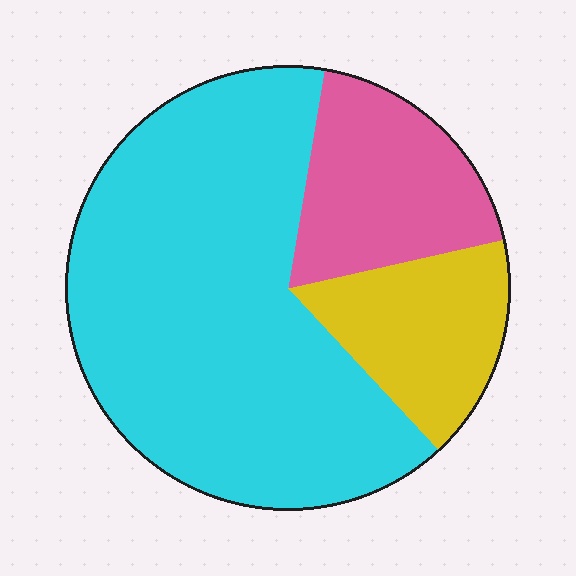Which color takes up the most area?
Cyan, at roughly 65%.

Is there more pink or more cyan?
Cyan.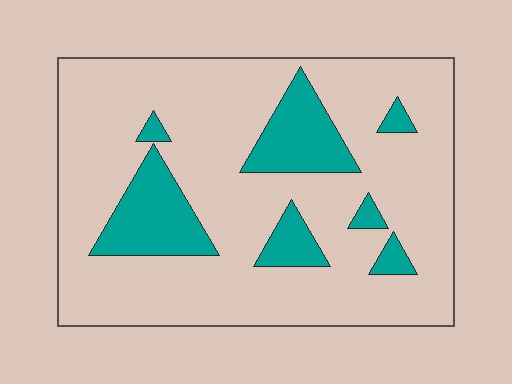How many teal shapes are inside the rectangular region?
7.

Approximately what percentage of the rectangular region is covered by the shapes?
Approximately 20%.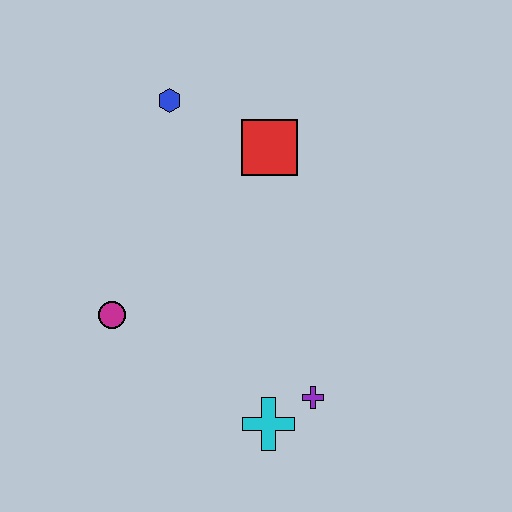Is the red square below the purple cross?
No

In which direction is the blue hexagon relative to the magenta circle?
The blue hexagon is above the magenta circle.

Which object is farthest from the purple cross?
The blue hexagon is farthest from the purple cross.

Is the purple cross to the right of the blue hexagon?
Yes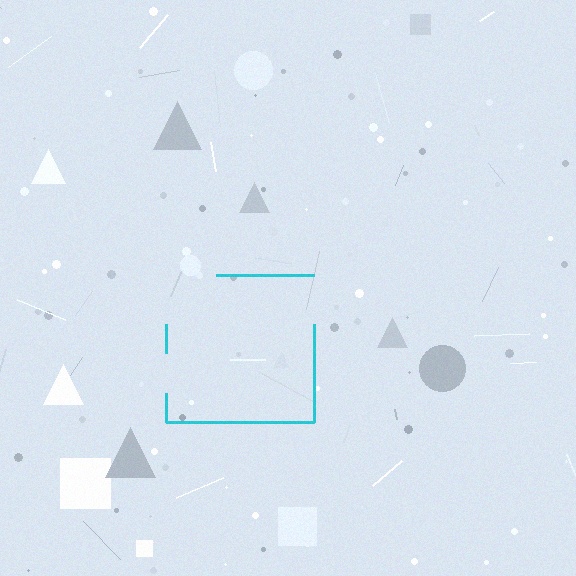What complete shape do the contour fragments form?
The contour fragments form a square.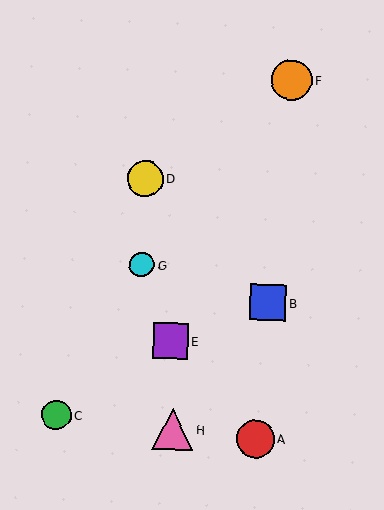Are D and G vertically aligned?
Yes, both are at x≈145.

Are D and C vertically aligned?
No, D is at x≈145 and C is at x≈56.